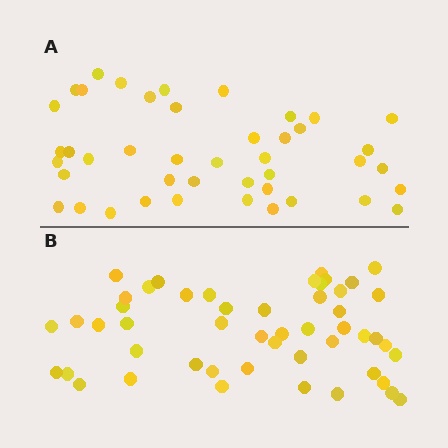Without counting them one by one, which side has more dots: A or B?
Region B (the bottom region) has more dots.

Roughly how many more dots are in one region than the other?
Region B has roughly 8 or so more dots than region A.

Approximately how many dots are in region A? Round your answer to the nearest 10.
About 40 dots. (The exact count is 43, which rounds to 40.)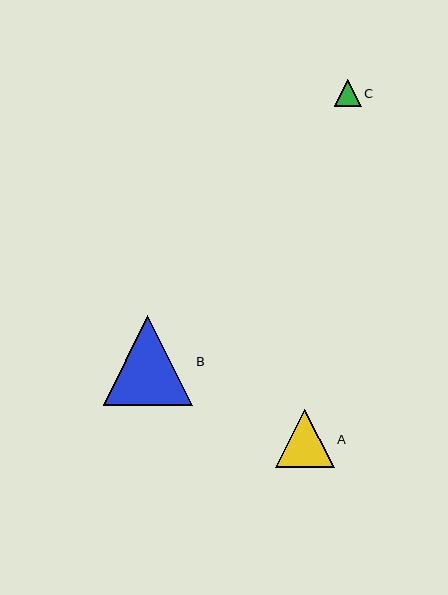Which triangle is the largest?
Triangle B is the largest with a size of approximately 89 pixels.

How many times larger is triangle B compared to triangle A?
Triangle B is approximately 1.5 times the size of triangle A.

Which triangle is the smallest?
Triangle C is the smallest with a size of approximately 27 pixels.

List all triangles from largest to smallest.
From largest to smallest: B, A, C.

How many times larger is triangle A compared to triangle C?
Triangle A is approximately 2.2 times the size of triangle C.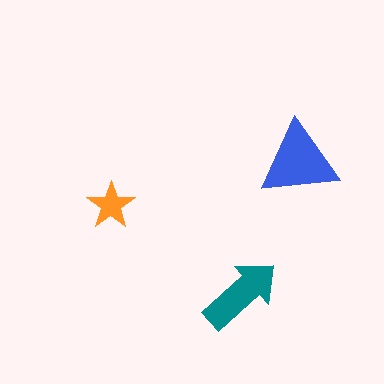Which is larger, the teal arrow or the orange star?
The teal arrow.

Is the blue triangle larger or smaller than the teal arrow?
Larger.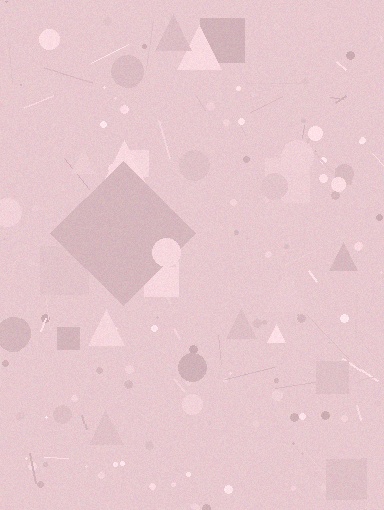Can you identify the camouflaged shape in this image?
The camouflaged shape is a diamond.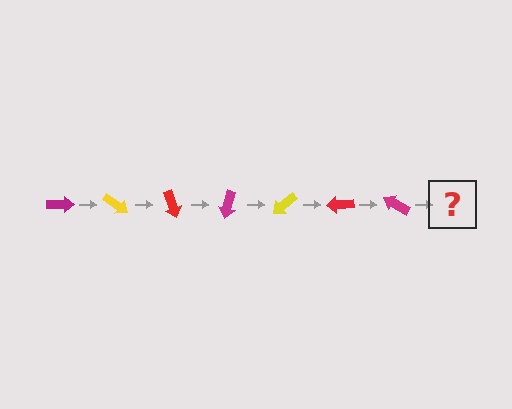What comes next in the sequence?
The next element should be a yellow arrow, rotated 245 degrees from the start.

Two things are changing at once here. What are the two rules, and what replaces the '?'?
The two rules are that it rotates 35 degrees each step and the color cycles through magenta, yellow, and red. The '?' should be a yellow arrow, rotated 245 degrees from the start.